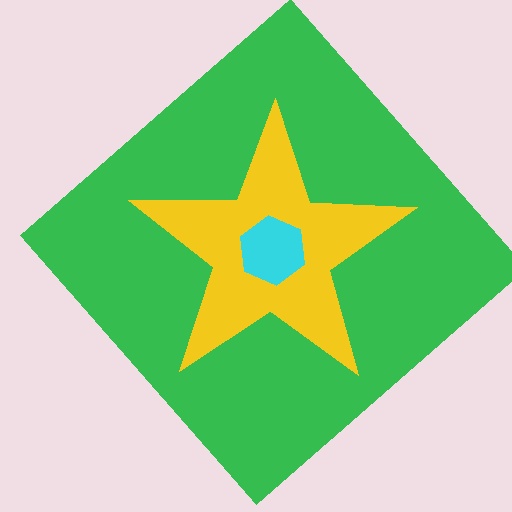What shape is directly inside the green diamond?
The yellow star.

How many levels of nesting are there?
3.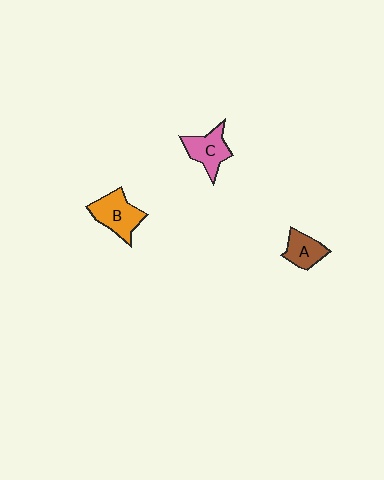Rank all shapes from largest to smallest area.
From largest to smallest: B (orange), C (pink), A (brown).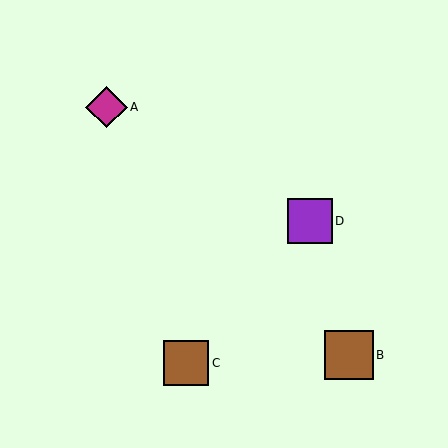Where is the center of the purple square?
The center of the purple square is at (310, 221).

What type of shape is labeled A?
Shape A is a magenta diamond.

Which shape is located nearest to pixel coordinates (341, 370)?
The brown square (labeled B) at (349, 355) is nearest to that location.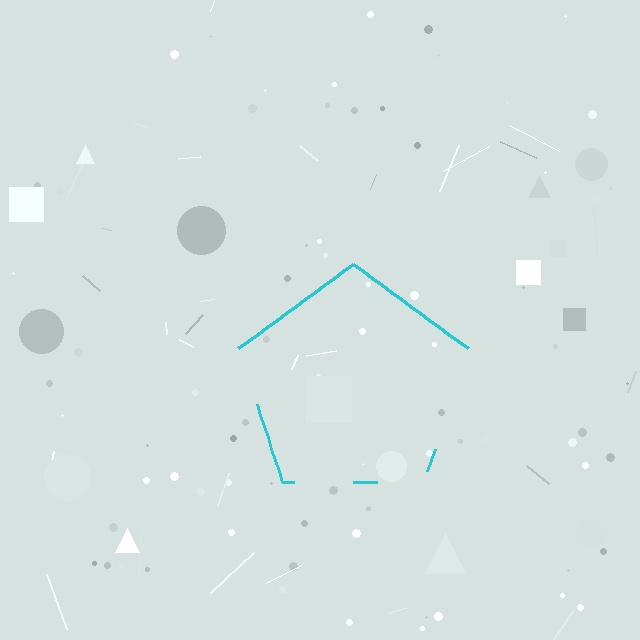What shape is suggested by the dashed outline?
The dashed outline suggests a pentagon.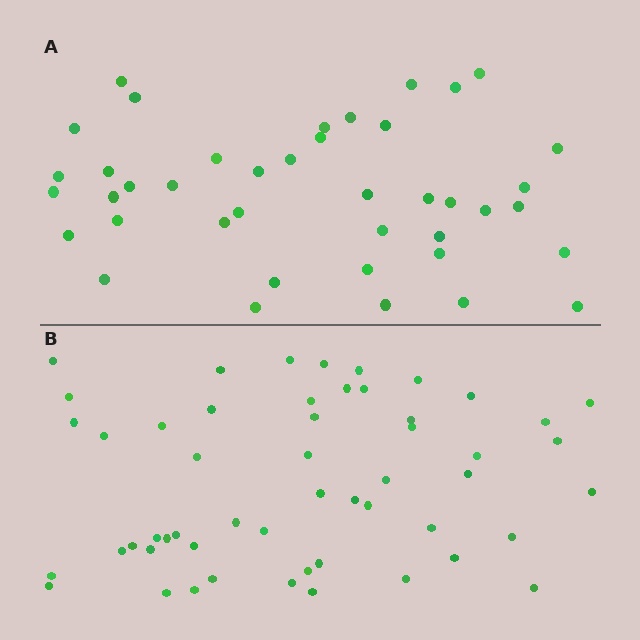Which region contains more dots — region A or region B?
Region B (the bottom region) has more dots.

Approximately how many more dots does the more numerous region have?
Region B has roughly 12 or so more dots than region A.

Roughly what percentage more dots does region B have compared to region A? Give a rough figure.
About 30% more.